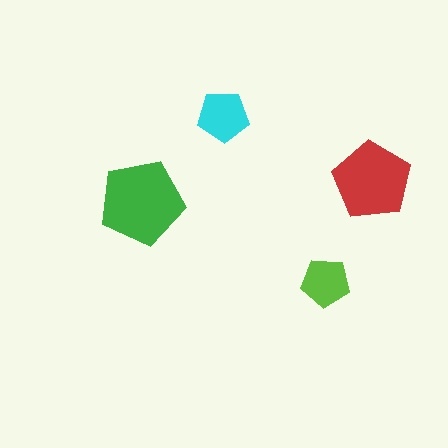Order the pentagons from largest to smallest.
the green one, the red one, the cyan one, the lime one.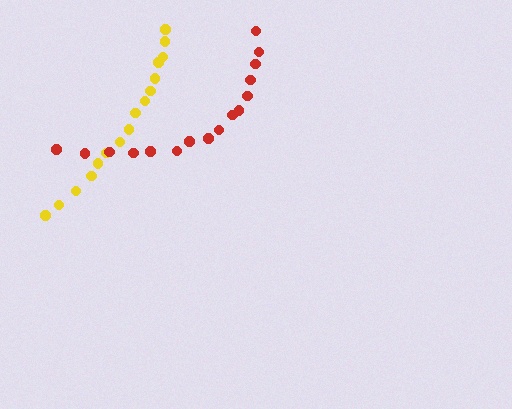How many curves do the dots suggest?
There are 2 distinct paths.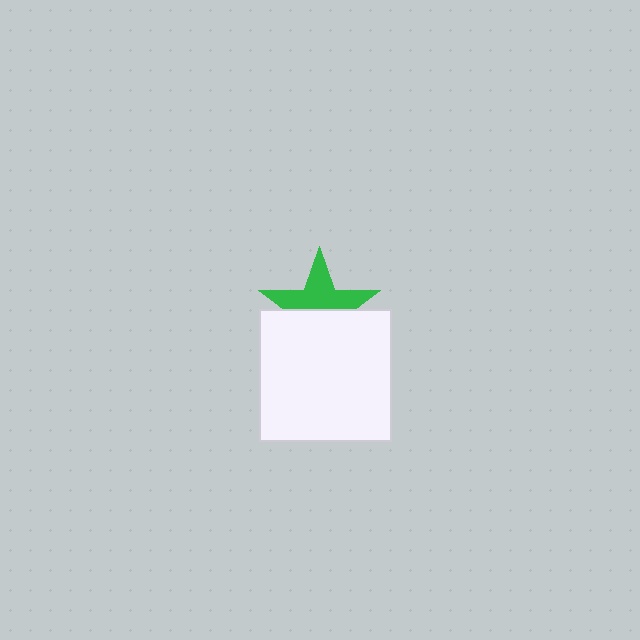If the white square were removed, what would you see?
You would see the complete green star.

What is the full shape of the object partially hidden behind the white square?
The partially hidden object is a green star.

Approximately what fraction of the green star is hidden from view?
Roughly 46% of the green star is hidden behind the white square.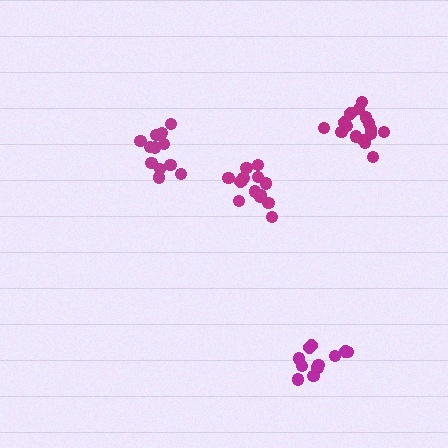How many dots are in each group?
Group 1: 13 dots, Group 2: 12 dots, Group 3: 14 dots, Group 4: 16 dots (55 total).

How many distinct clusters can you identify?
There are 4 distinct clusters.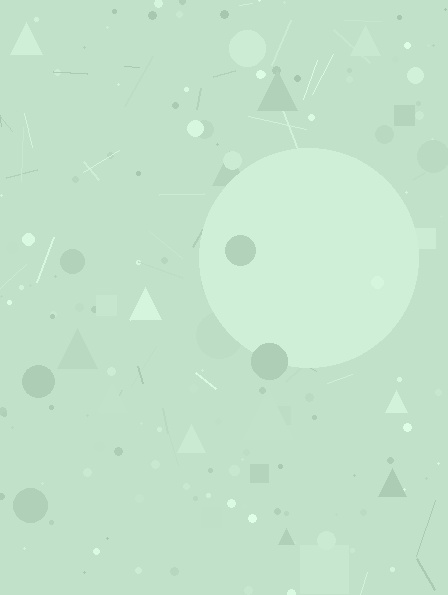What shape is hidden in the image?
A circle is hidden in the image.